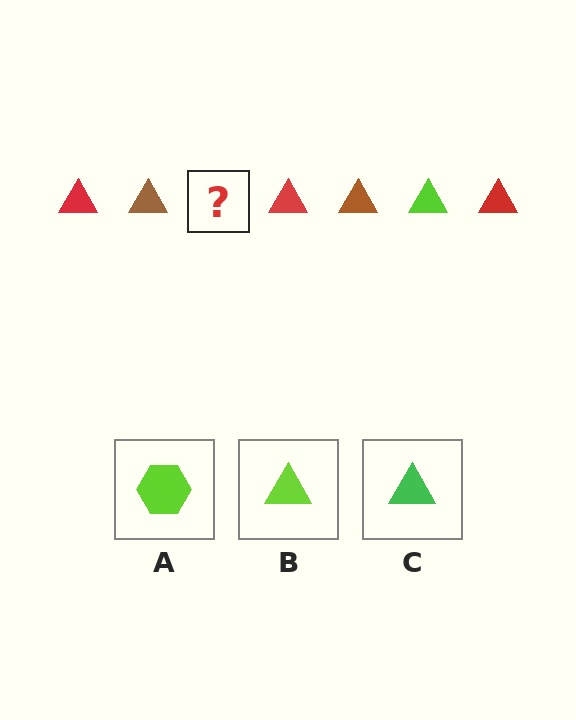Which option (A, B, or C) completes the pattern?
B.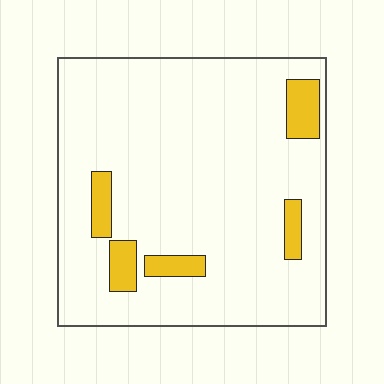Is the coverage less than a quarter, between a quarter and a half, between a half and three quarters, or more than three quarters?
Less than a quarter.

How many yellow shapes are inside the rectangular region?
5.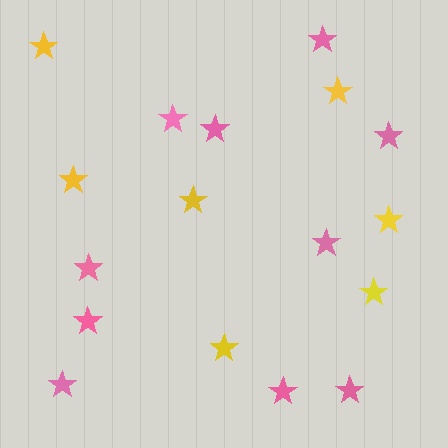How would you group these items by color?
There are 2 groups: one group of yellow stars (7) and one group of pink stars (10).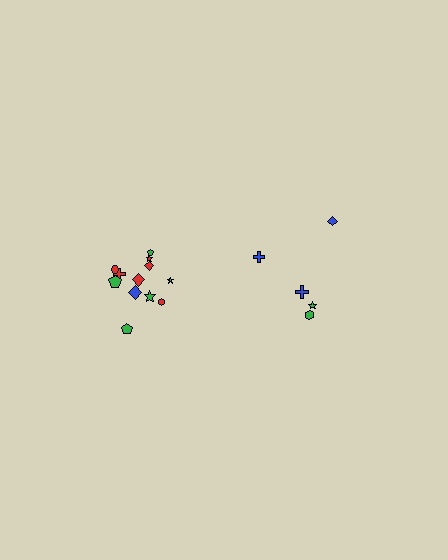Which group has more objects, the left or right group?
The left group.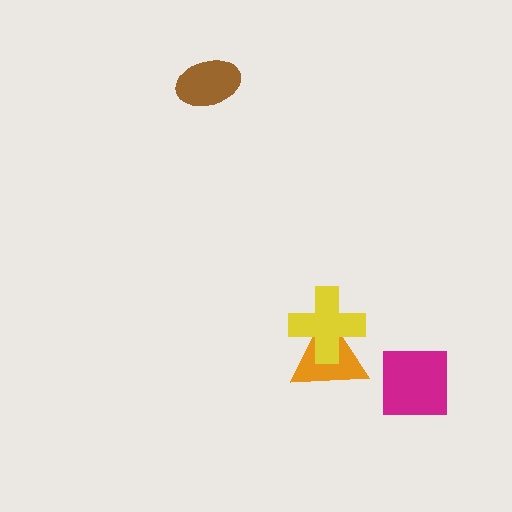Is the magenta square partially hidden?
No, no other shape covers it.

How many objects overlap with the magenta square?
0 objects overlap with the magenta square.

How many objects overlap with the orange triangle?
1 object overlaps with the orange triangle.